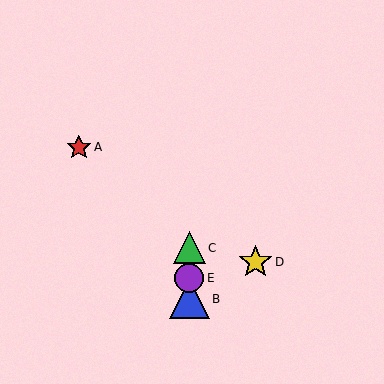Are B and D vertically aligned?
No, B is at x≈189 and D is at x≈255.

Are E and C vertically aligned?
Yes, both are at x≈189.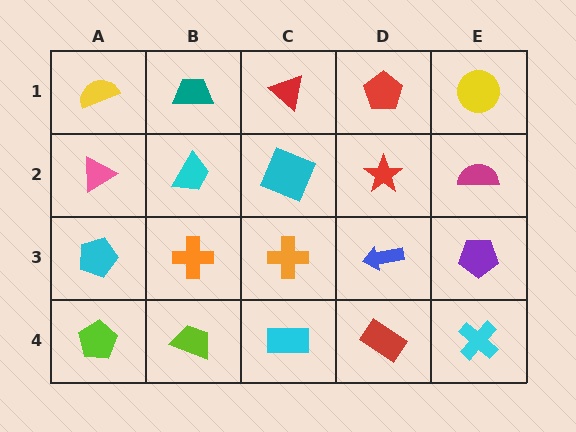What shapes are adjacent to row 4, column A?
A cyan pentagon (row 3, column A), a lime trapezoid (row 4, column B).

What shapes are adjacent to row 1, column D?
A red star (row 2, column D), a red triangle (row 1, column C), a yellow circle (row 1, column E).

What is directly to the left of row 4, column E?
A red rectangle.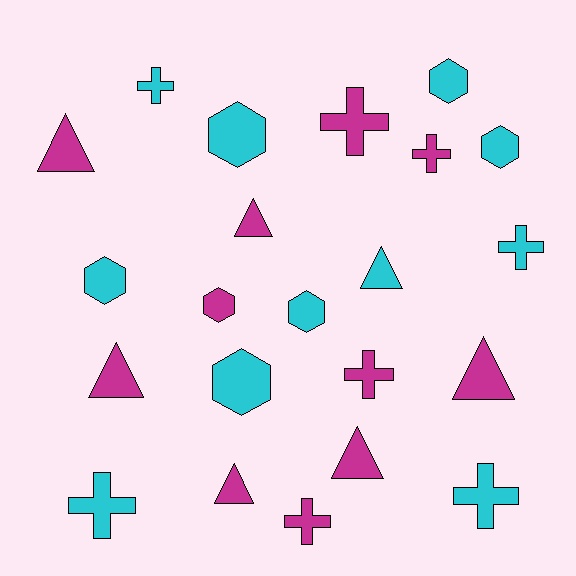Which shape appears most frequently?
Cross, with 8 objects.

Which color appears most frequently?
Cyan, with 11 objects.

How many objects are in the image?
There are 22 objects.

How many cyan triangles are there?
There is 1 cyan triangle.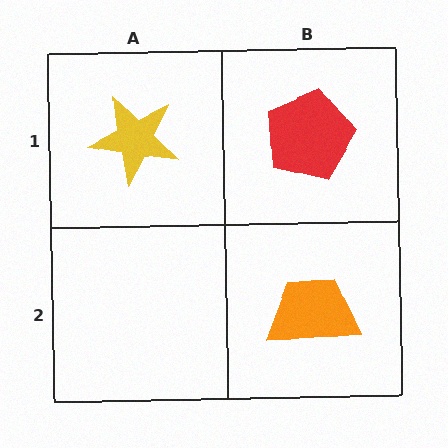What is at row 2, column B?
An orange trapezoid.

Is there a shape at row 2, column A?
No, that cell is empty.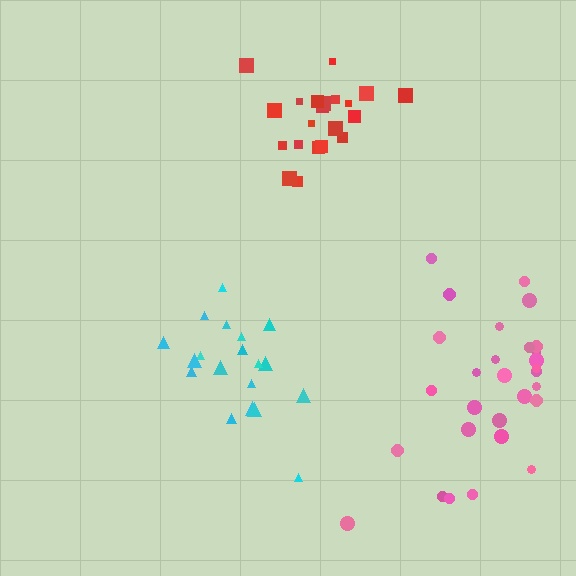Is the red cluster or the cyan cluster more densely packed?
Red.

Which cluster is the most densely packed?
Red.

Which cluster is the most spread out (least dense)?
Pink.